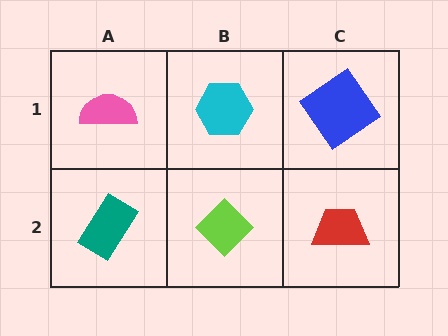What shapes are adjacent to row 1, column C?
A red trapezoid (row 2, column C), a cyan hexagon (row 1, column B).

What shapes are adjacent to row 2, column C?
A blue diamond (row 1, column C), a lime diamond (row 2, column B).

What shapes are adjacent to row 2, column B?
A cyan hexagon (row 1, column B), a teal rectangle (row 2, column A), a red trapezoid (row 2, column C).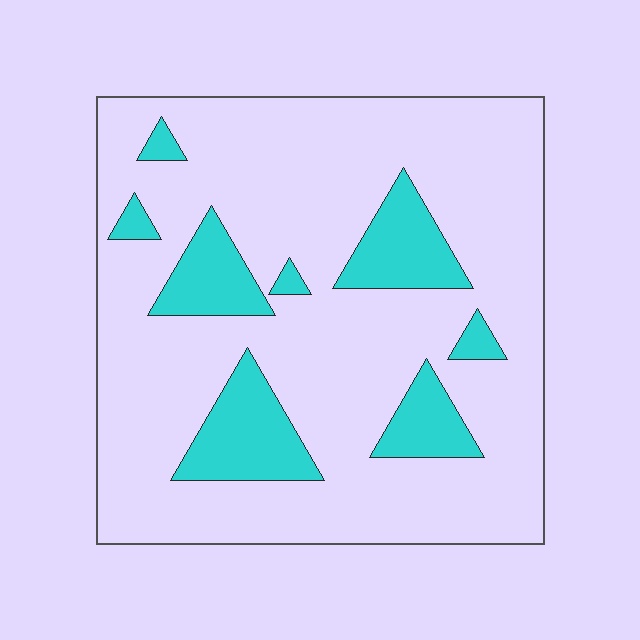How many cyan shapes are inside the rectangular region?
8.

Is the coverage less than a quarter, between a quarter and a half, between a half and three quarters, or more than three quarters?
Less than a quarter.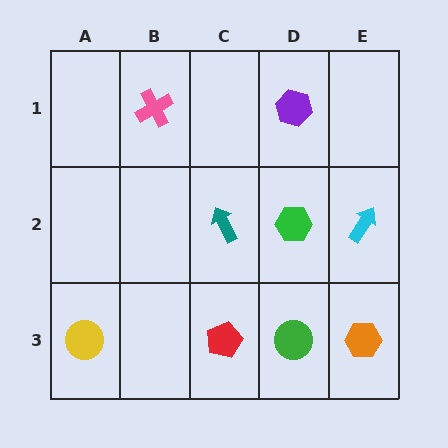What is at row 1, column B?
A pink cross.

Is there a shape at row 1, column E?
No, that cell is empty.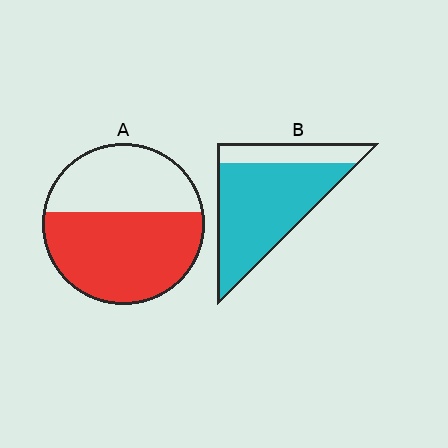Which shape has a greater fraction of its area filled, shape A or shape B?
Shape B.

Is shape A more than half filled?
Yes.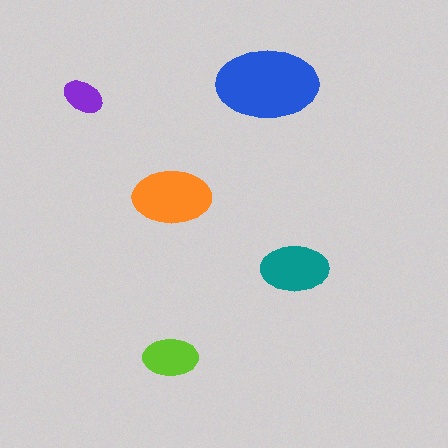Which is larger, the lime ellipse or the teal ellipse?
The teal one.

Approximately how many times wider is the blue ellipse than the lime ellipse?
About 2 times wider.